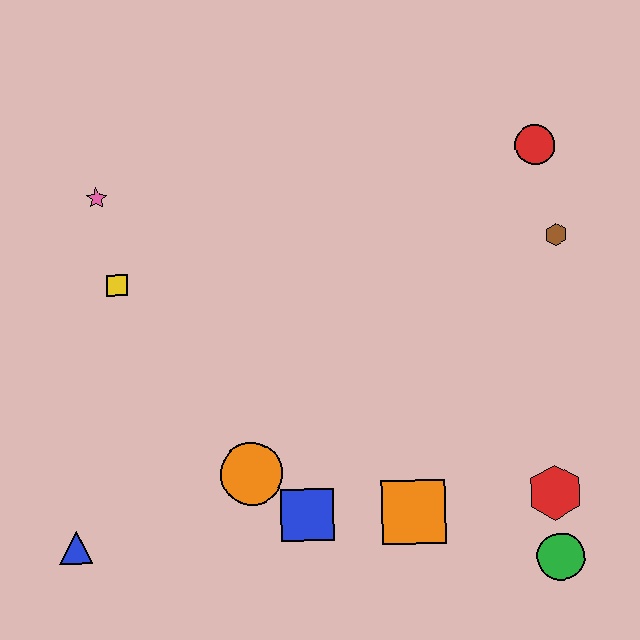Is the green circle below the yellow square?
Yes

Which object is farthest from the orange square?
The pink star is farthest from the orange square.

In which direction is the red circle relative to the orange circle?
The red circle is above the orange circle.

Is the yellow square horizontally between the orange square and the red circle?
No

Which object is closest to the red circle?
The brown hexagon is closest to the red circle.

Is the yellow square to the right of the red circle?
No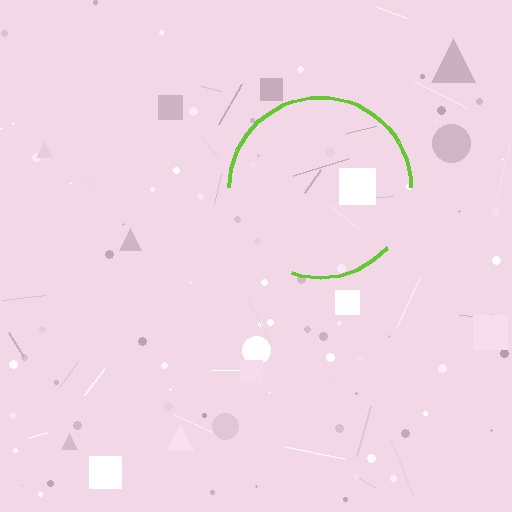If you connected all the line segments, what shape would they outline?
They would outline a circle.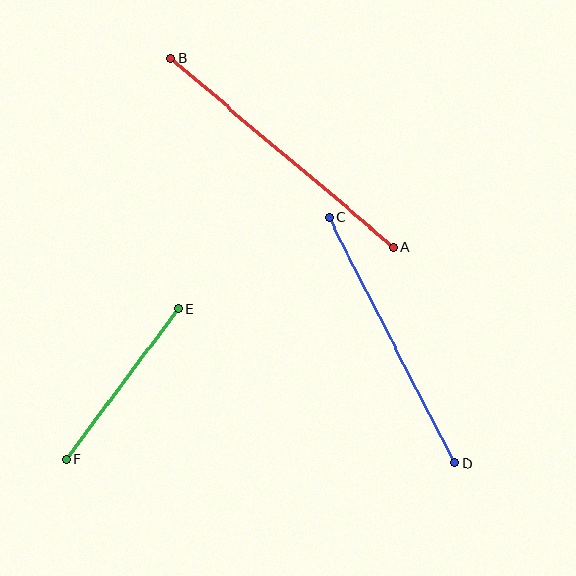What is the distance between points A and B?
The distance is approximately 292 pixels.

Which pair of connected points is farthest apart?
Points A and B are farthest apart.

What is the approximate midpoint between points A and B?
The midpoint is at approximately (282, 153) pixels.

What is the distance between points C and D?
The distance is approximately 276 pixels.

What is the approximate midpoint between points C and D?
The midpoint is at approximately (392, 340) pixels.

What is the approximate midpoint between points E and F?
The midpoint is at approximately (122, 384) pixels.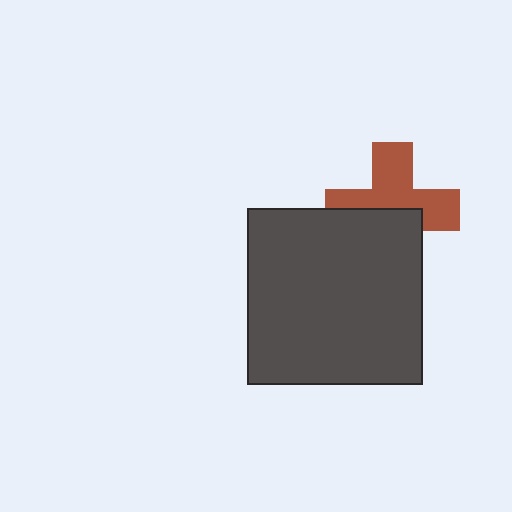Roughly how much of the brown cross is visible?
About half of it is visible (roughly 55%).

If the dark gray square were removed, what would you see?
You would see the complete brown cross.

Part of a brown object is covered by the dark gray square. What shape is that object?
It is a cross.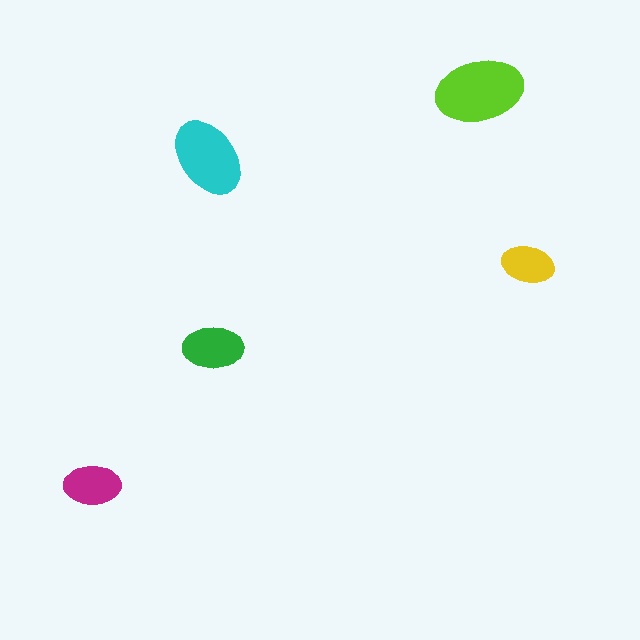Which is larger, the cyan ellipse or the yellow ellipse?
The cyan one.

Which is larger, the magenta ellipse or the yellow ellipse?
The magenta one.